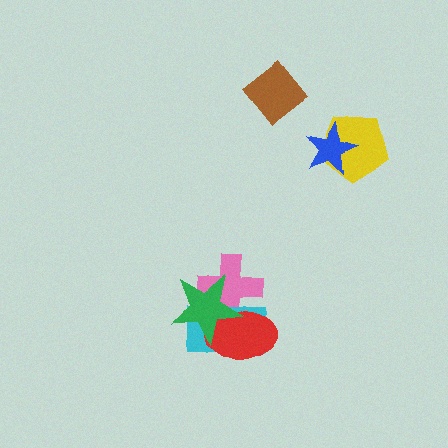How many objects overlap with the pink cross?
3 objects overlap with the pink cross.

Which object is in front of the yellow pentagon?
The blue star is in front of the yellow pentagon.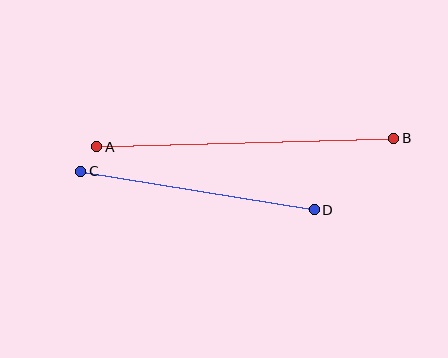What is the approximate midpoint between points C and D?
The midpoint is at approximately (197, 191) pixels.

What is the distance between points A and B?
The distance is approximately 297 pixels.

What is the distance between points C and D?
The distance is approximately 237 pixels.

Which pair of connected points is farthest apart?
Points A and B are farthest apart.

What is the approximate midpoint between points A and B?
The midpoint is at approximately (245, 142) pixels.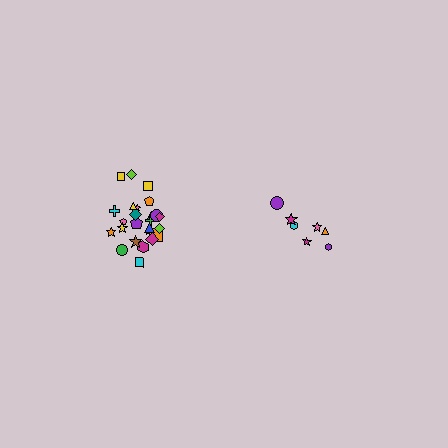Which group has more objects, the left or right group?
The left group.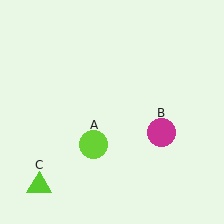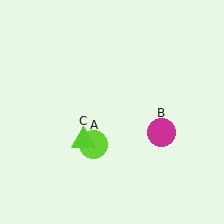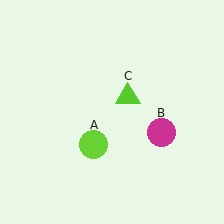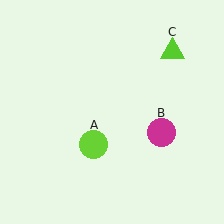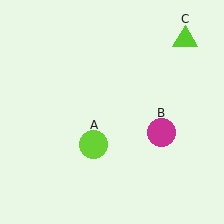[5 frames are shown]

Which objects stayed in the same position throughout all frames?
Lime circle (object A) and magenta circle (object B) remained stationary.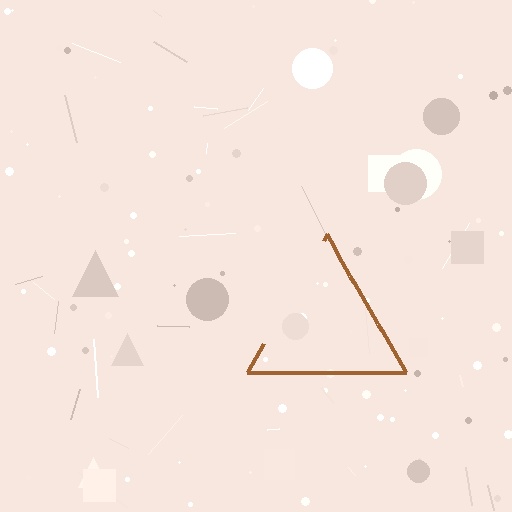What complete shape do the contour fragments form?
The contour fragments form a triangle.